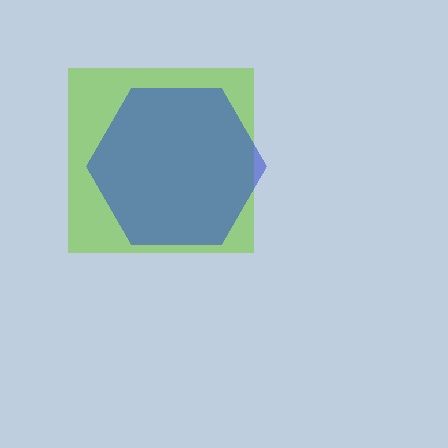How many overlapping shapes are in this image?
There are 2 overlapping shapes in the image.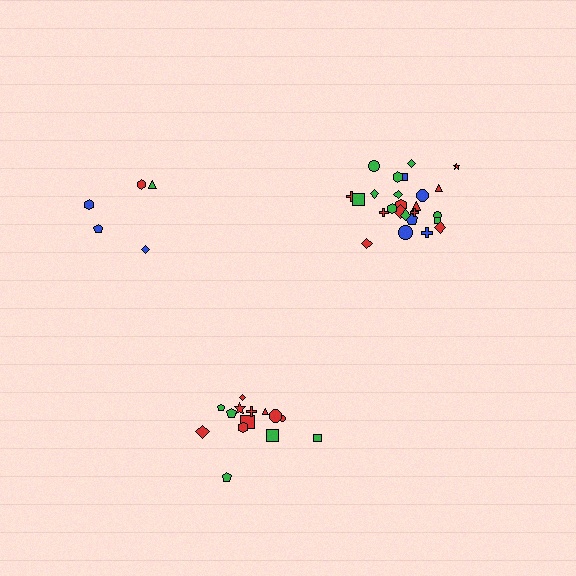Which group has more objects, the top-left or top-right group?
The top-right group.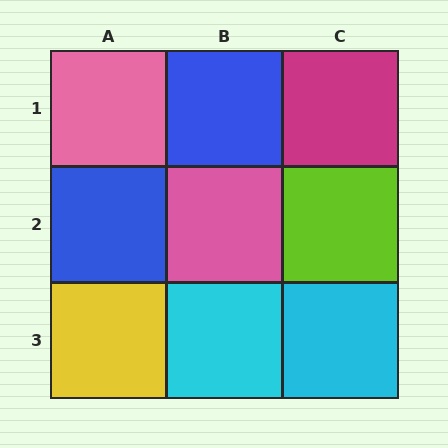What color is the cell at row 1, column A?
Pink.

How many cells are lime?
1 cell is lime.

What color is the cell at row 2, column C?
Lime.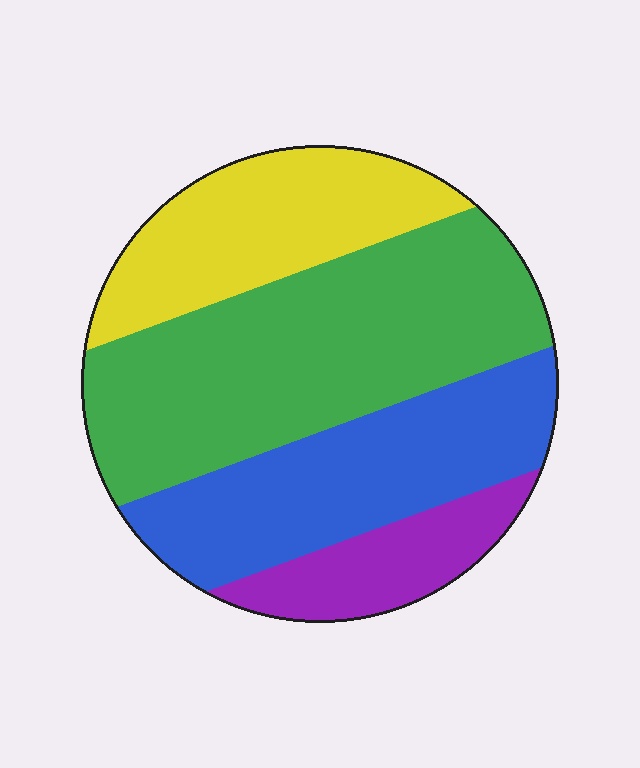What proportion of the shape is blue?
Blue covers 26% of the shape.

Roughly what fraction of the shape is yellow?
Yellow takes up about one fifth (1/5) of the shape.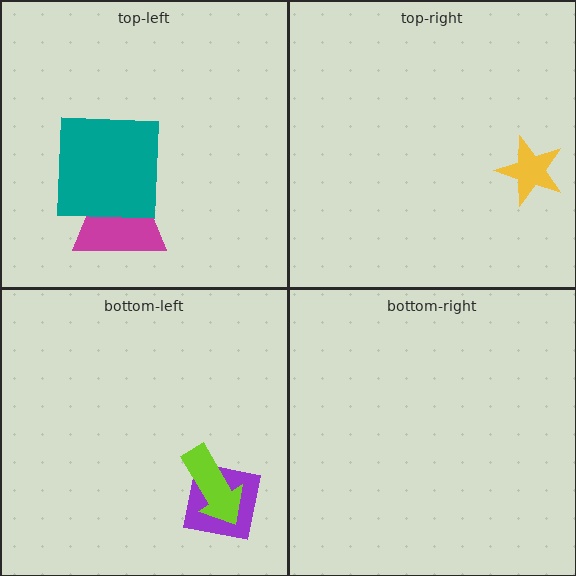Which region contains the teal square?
The top-left region.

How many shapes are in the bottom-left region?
2.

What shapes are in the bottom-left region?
The purple square, the lime arrow.